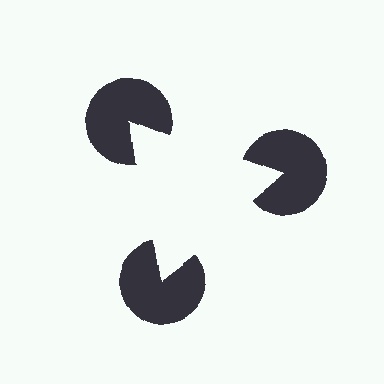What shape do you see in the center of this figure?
An illusory triangle — its edges are inferred from the aligned wedge cuts in the pac-man discs, not physically drawn.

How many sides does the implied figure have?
3 sides.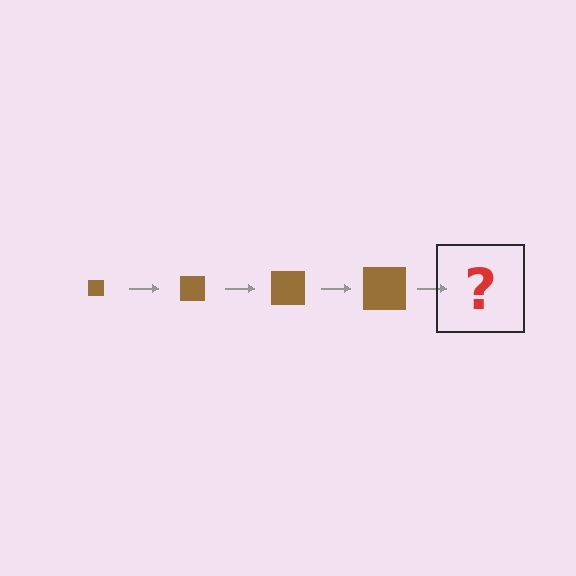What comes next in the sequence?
The next element should be a brown square, larger than the previous one.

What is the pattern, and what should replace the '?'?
The pattern is that the square gets progressively larger each step. The '?' should be a brown square, larger than the previous one.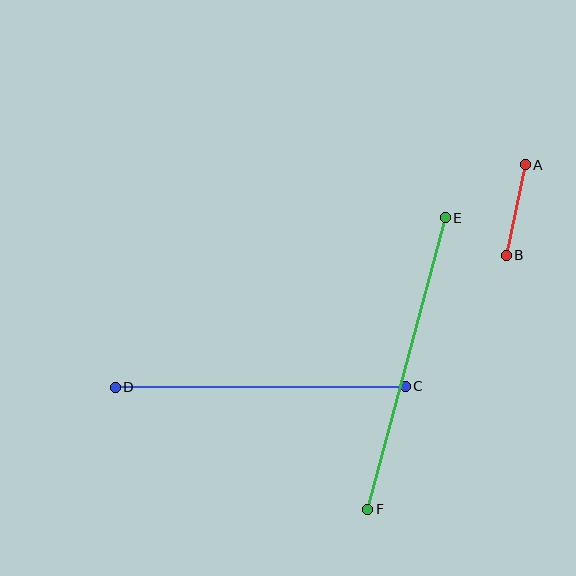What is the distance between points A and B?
The distance is approximately 93 pixels.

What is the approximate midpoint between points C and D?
The midpoint is at approximately (260, 387) pixels.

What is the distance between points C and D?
The distance is approximately 290 pixels.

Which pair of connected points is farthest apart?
Points E and F are farthest apart.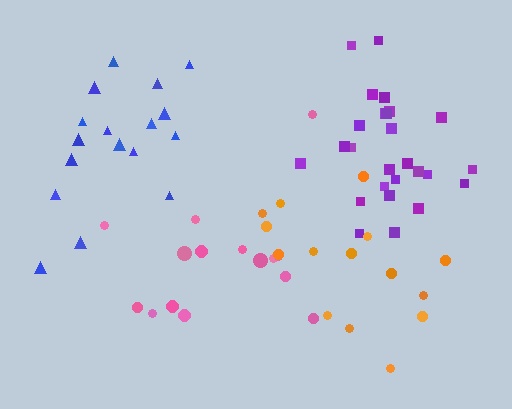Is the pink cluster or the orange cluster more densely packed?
Orange.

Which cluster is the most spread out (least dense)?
Pink.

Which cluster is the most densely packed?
Purple.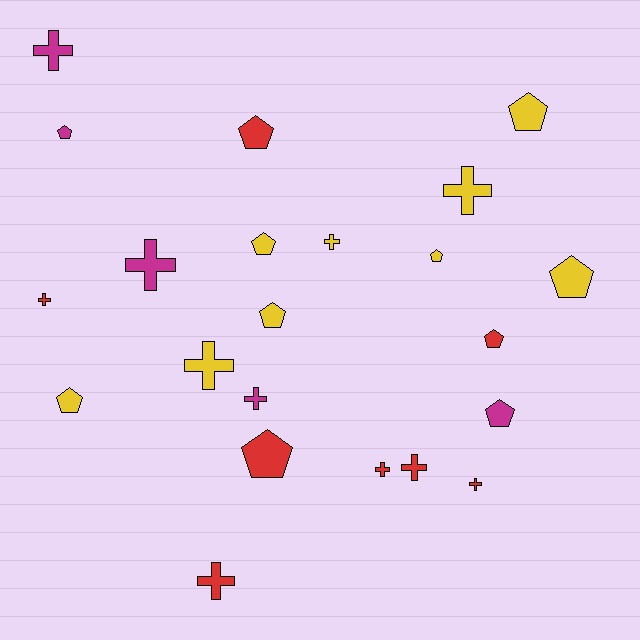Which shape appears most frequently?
Cross, with 11 objects.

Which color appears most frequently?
Yellow, with 9 objects.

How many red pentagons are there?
There are 3 red pentagons.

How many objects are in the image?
There are 22 objects.